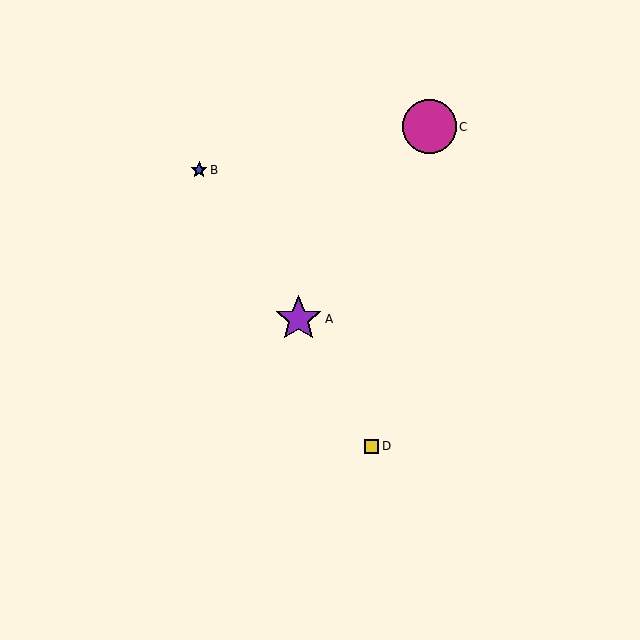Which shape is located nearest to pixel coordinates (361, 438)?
The yellow square (labeled D) at (372, 446) is nearest to that location.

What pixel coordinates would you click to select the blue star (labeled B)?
Click at (199, 170) to select the blue star B.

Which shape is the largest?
The magenta circle (labeled C) is the largest.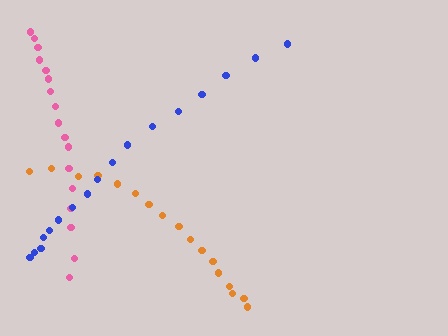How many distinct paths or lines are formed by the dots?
There are 3 distinct paths.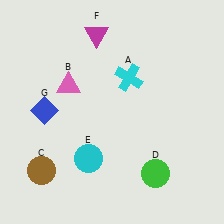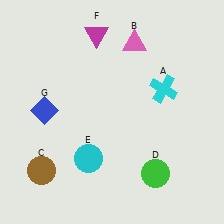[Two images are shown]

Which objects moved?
The objects that moved are: the cyan cross (A), the pink triangle (B).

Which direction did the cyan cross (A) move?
The cyan cross (A) moved right.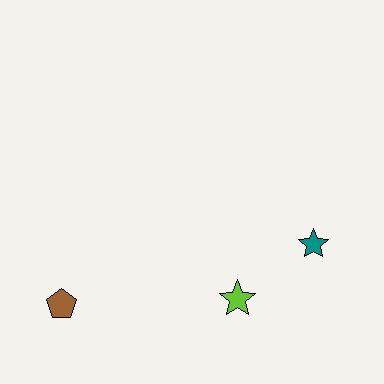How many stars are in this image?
There are 2 stars.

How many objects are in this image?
There are 3 objects.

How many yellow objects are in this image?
There are no yellow objects.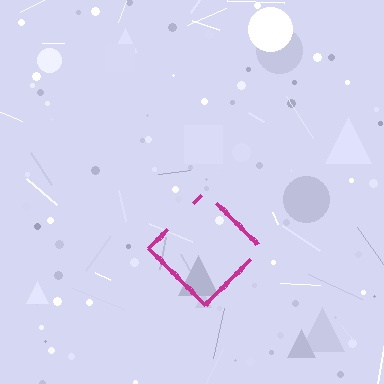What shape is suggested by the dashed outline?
The dashed outline suggests a diamond.